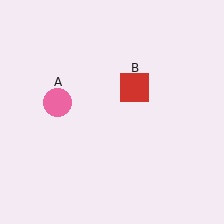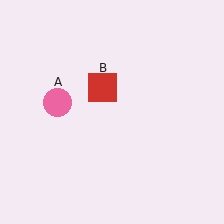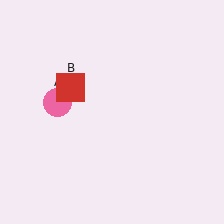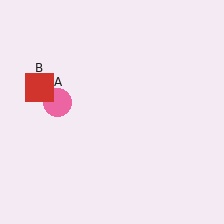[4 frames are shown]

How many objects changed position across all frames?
1 object changed position: red square (object B).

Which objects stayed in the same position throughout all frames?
Pink circle (object A) remained stationary.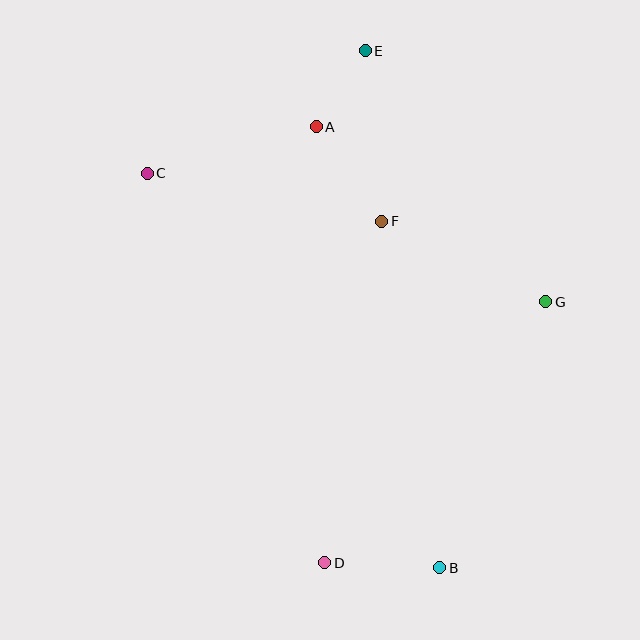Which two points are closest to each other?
Points A and E are closest to each other.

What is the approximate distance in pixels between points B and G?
The distance between B and G is approximately 286 pixels.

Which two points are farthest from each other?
Points B and E are farthest from each other.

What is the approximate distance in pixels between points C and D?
The distance between C and D is approximately 428 pixels.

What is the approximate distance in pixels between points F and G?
The distance between F and G is approximately 182 pixels.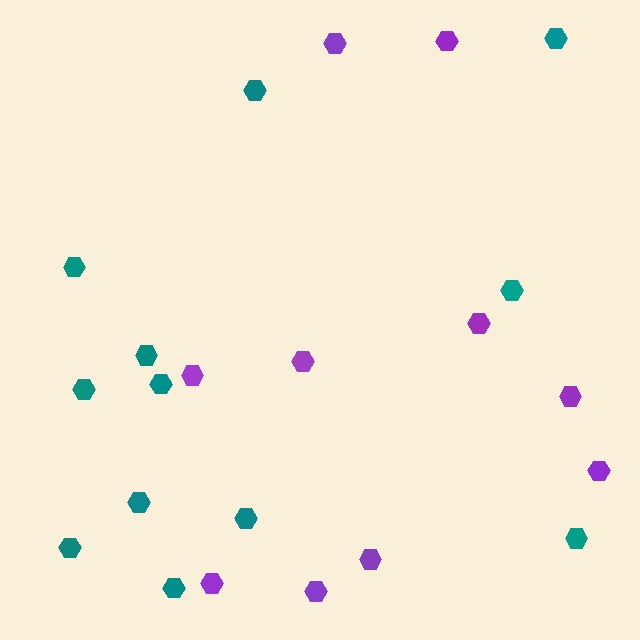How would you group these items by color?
There are 2 groups: one group of purple hexagons (10) and one group of teal hexagons (12).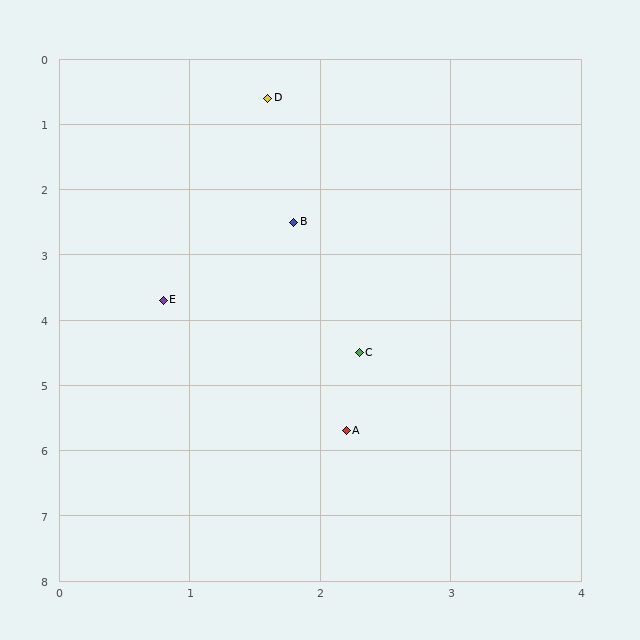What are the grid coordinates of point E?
Point E is at approximately (0.8, 3.7).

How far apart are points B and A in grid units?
Points B and A are about 3.2 grid units apart.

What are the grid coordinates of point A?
Point A is at approximately (2.2, 5.7).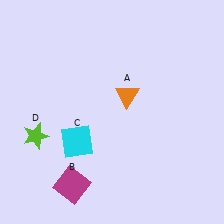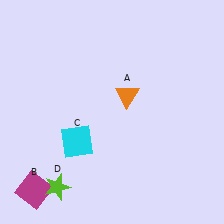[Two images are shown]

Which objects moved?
The objects that moved are: the magenta square (B), the lime star (D).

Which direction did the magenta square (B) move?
The magenta square (B) moved left.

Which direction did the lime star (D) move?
The lime star (D) moved down.